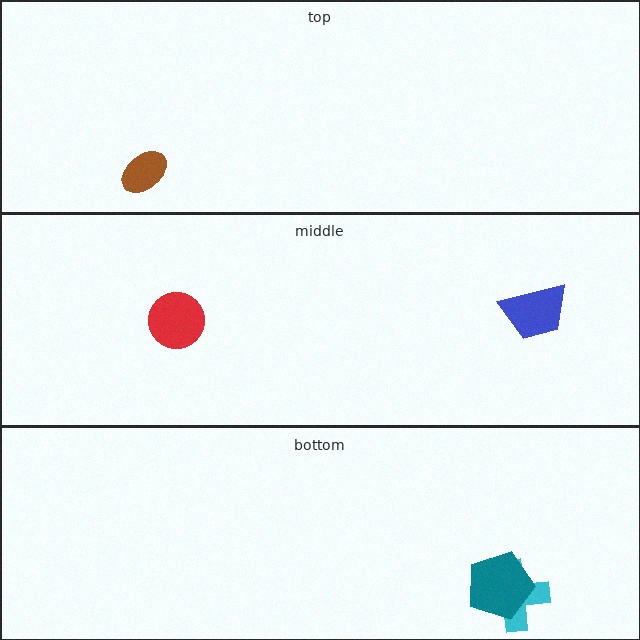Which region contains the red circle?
The middle region.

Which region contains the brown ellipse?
The top region.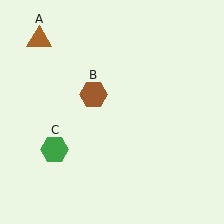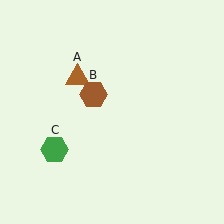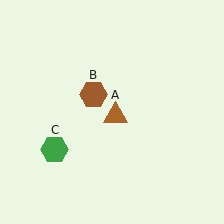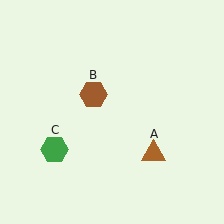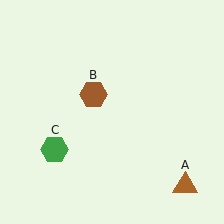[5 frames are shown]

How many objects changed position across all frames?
1 object changed position: brown triangle (object A).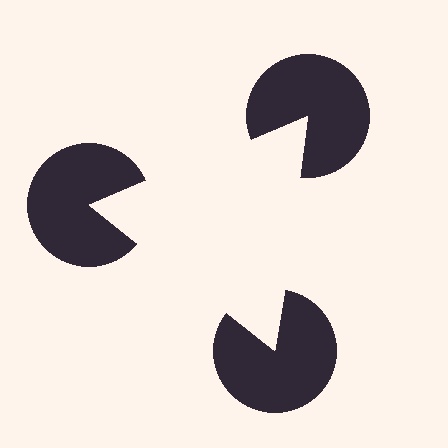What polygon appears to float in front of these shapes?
An illusory triangle — its edges are inferred from the aligned wedge cuts in the pac-man discs, not physically drawn.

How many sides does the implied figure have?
3 sides.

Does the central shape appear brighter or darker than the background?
It typically appears slightly brighter than the background, even though no actual brightness change is drawn.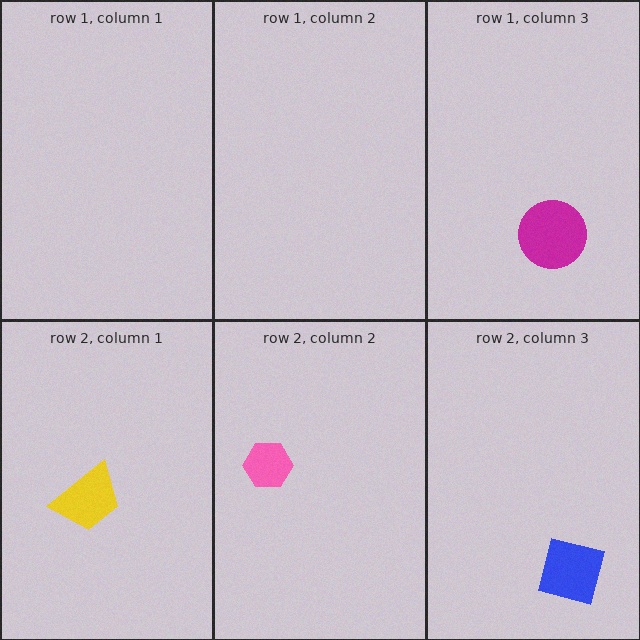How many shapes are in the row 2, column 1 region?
1.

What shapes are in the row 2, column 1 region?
The yellow trapezoid.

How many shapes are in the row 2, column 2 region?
1.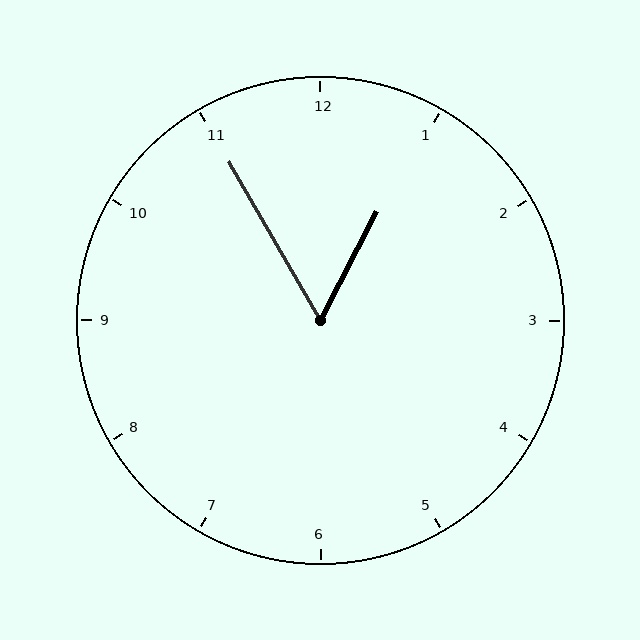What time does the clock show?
12:55.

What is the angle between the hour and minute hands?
Approximately 58 degrees.